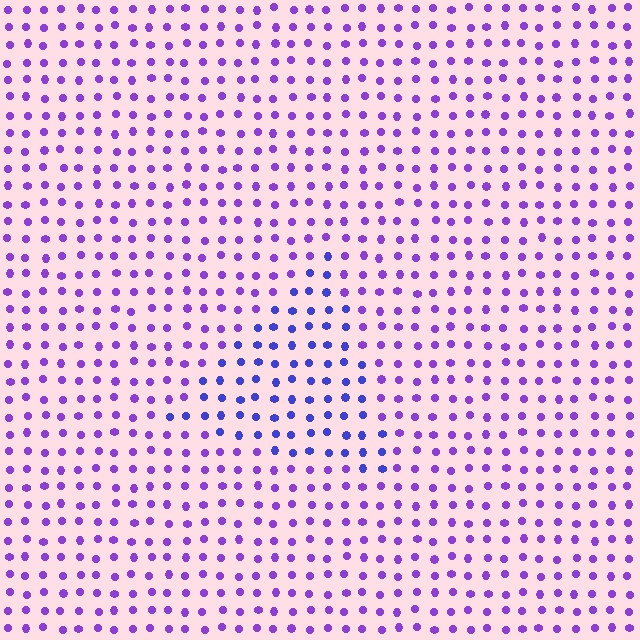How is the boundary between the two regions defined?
The boundary is defined purely by a slight shift in hue (about 33 degrees). Spacing, size, and orientation are identical on both sides.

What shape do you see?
I see a triangle.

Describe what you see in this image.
The image is filled with small purple elements in a uniform arrangement. A triangle-shaped region is visible where the elements are tinted to a slightly different hue, forming a subtle color boundary.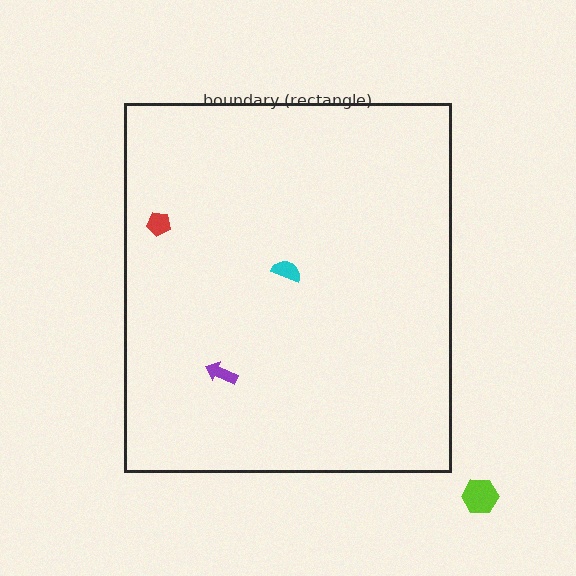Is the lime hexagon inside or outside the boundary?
Outside.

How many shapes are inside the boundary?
3 inside, 1 outside.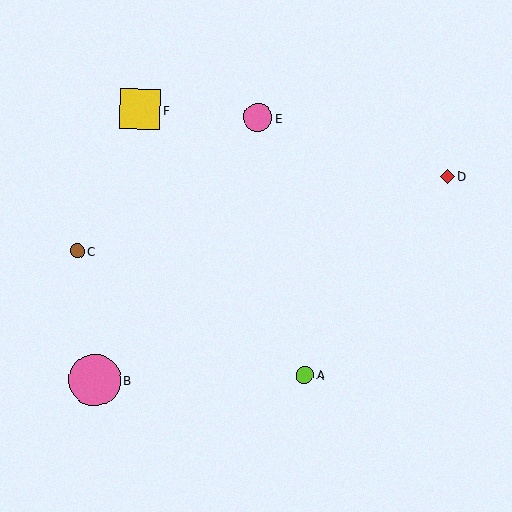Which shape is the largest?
The pink circle (labeled B) is the largest.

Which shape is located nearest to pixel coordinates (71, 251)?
The brown circle (labeled C) at (78, 251) is nearest to that location.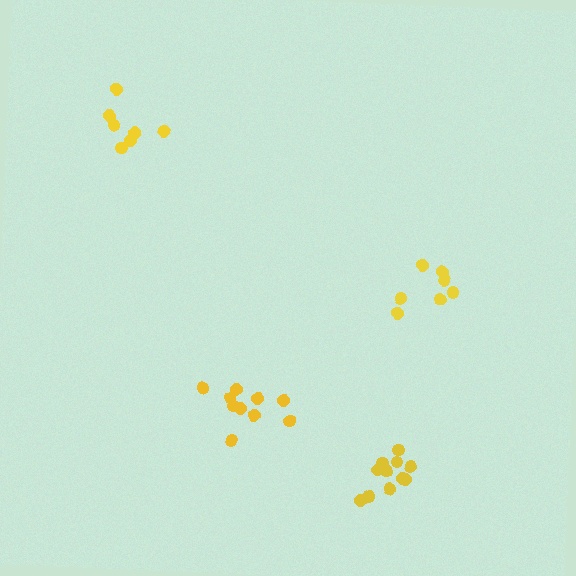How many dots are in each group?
Group 1: 7 dots, Group 2: 7 dots, Group 3: 10 dots, Group 4: 11 dots (35 total).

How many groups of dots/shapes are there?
There are 4 groups.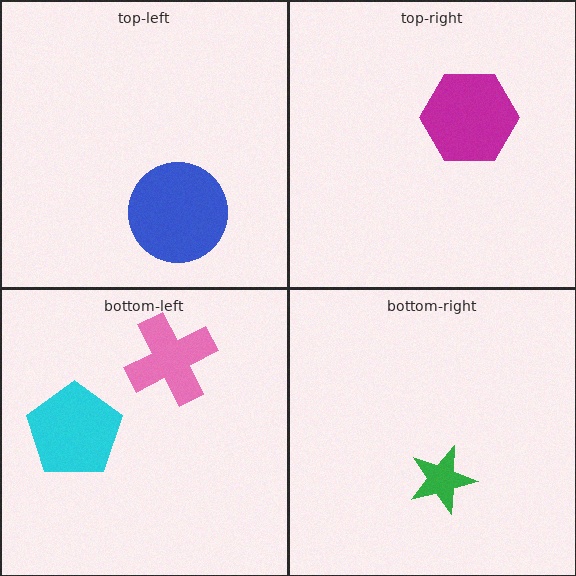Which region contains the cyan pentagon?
The bottom-left region.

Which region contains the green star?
The bottom-right region.